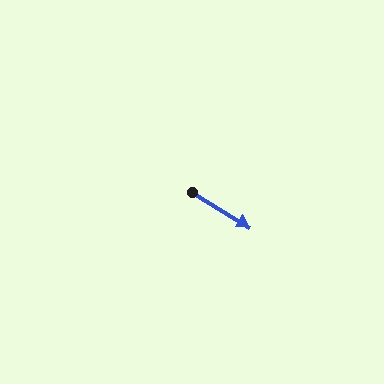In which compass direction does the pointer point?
Southeast.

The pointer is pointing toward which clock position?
Roughly 4 o'clock.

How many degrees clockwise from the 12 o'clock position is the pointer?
Approximately 121 degrees.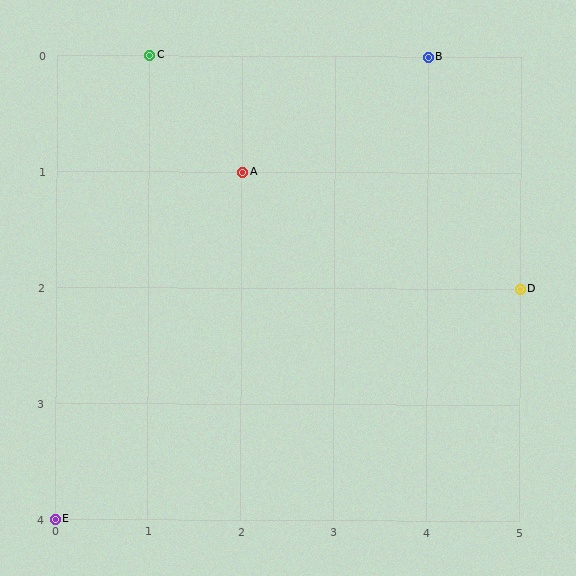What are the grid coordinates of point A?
Point A is at grid coordinates (2, 1).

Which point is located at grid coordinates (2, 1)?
Point A is at (2, 1).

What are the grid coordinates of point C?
Point C is at grid coordinates (1, 0).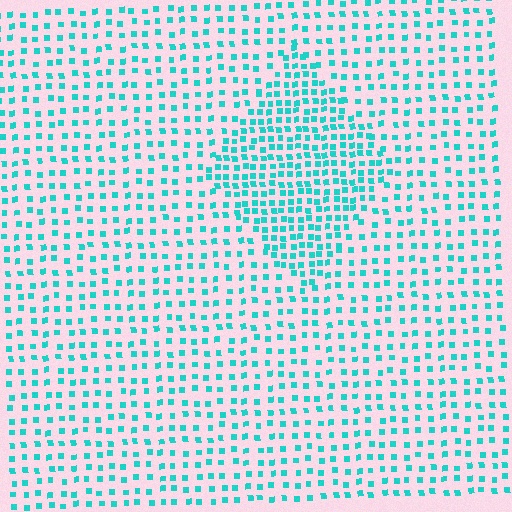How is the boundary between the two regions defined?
The boundary is defined by a change in element density (approximately 1.9x ratio). All elements are the same color, size, and shape.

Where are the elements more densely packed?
The elements are more densely packed inside the diamond boundary.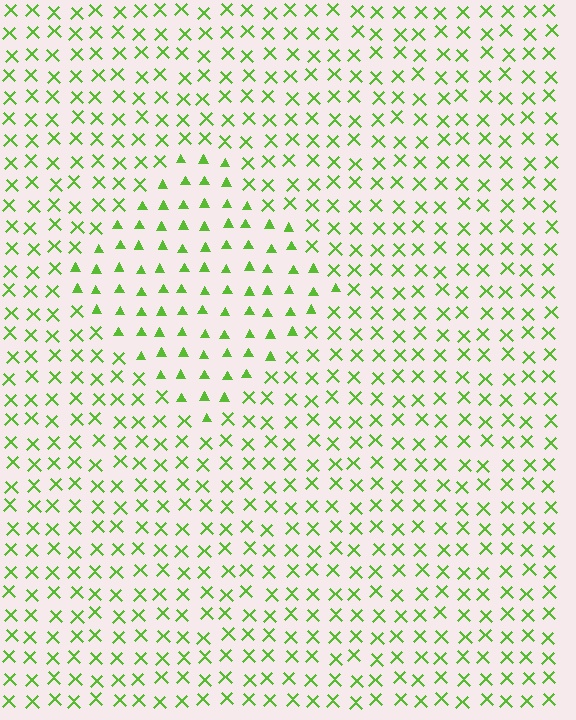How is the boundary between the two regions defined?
The boundary is defined by a change in element shape: triangles inside vs. X marks outside. All elements share the same color and spacing.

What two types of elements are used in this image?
The image uses triangles inside the diamond region and X marks outside it.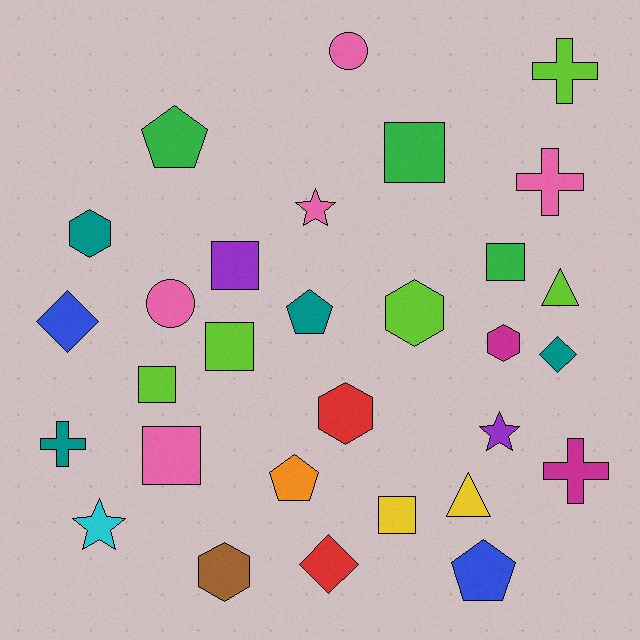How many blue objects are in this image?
There are 2 blue objects.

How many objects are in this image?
There are 30 objects.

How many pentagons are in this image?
There are 4 pentagons.